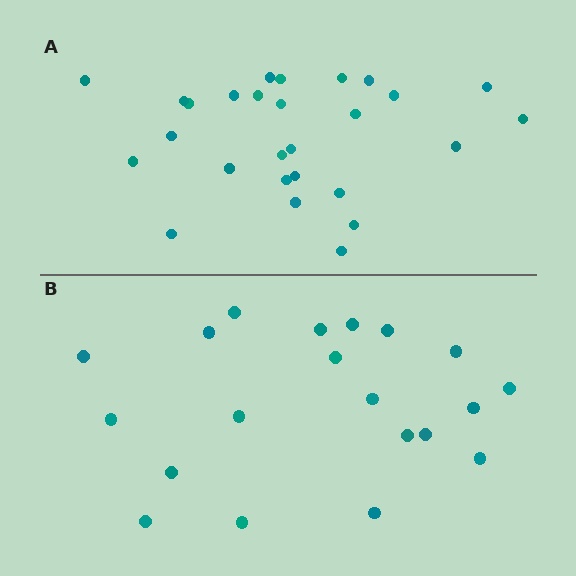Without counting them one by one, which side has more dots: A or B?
Region A (the top region) has more dots.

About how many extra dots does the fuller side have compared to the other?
Region A has roughly 8 or so more dots than region B.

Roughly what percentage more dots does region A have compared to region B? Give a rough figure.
About 35% more.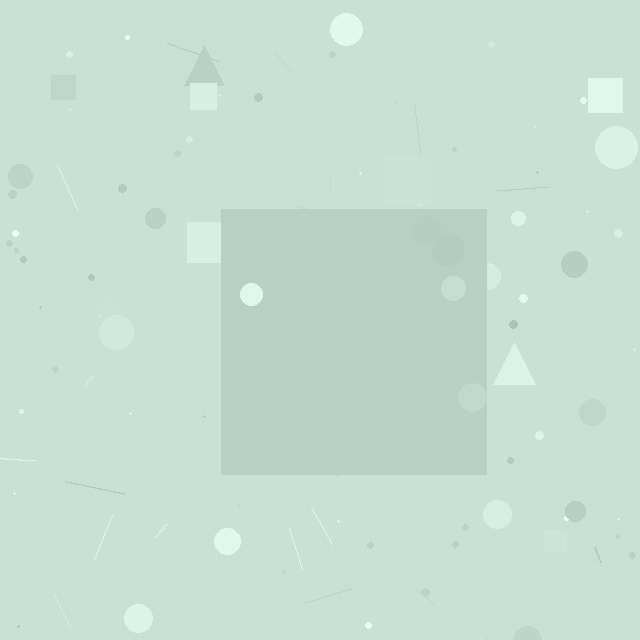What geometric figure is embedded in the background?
A square is embedded in the background.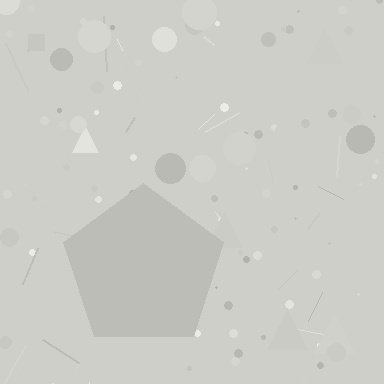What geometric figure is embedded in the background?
A pentagon is embedded in the background.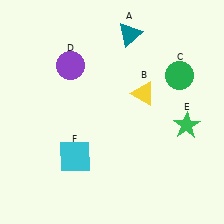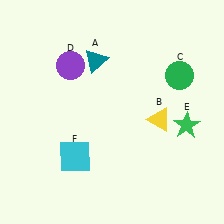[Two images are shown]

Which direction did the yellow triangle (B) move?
The yellow triangle (B) moved down.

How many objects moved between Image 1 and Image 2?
2 objects moved between the two images.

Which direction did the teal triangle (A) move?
The teal triangle (A) moved left.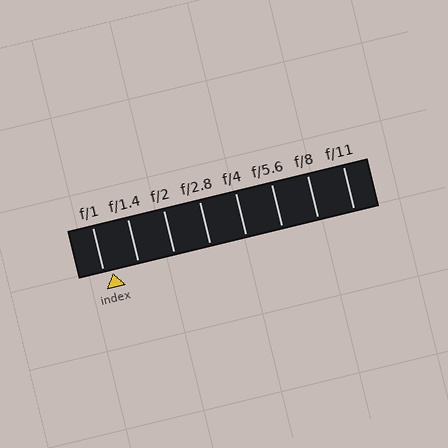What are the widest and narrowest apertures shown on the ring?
The widest aperture shown is f/1 and the narrowest is f/11.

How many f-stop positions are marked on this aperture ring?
There are 8 f-stop positions marked.